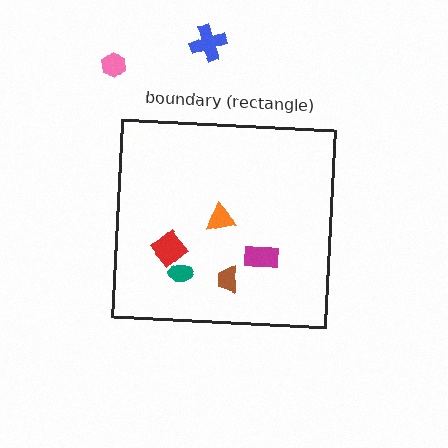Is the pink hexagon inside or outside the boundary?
Outside.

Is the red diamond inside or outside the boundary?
Inside.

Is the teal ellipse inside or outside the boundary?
Inside.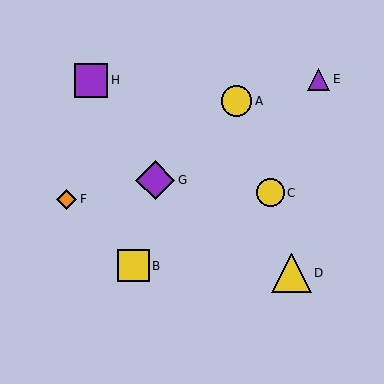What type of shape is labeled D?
Shape D is a yellow triangle.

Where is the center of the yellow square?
The center of the yellow square is at (134, 266).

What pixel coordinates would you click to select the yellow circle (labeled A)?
Click at (237, 101) to select the yellow circle A.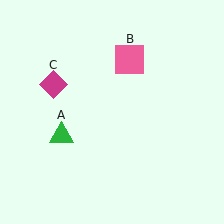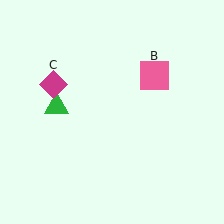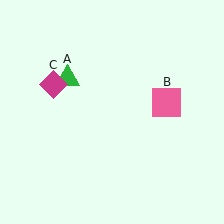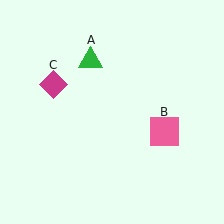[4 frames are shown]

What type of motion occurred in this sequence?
The green triangle (object A), pink square (object B) rotated clockwise around the center of the scene.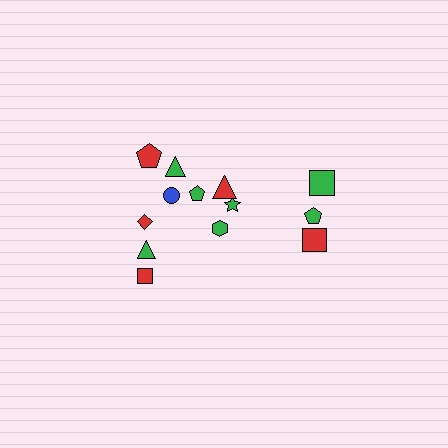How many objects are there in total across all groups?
There are 13 objects.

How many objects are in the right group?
There are 5 objects.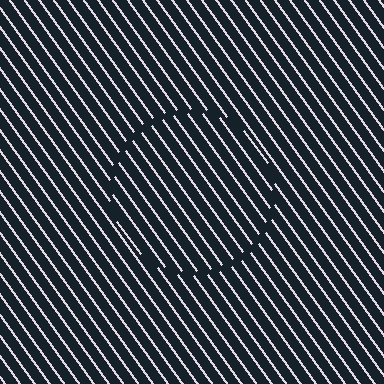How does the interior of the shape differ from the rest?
The interior of the shape contains the same grating, shifted by half a period — the contour is defined by the phase discontinuity where line-ends from the inner and outer gratings abut.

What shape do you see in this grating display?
An illusory circle. The interior of the shape contains the same grating, shifted by half a period — the contour is defined by the phase discontinuity where line-ends from the inner and outer gratings abut.